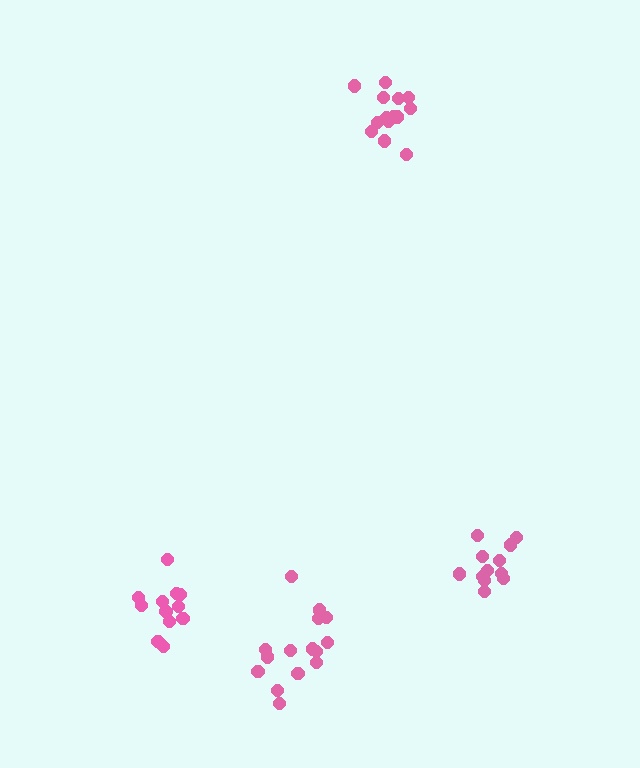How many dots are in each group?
Group 1: 12 dots, Group 2: 15 dots, Group 3: 14 dots, Group 4: 12 dots (53 total).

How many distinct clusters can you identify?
There are 4 distinct clusters.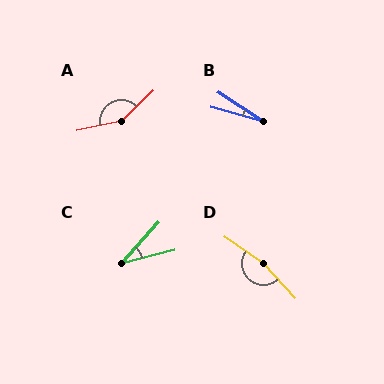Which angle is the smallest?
B, at approximately 17 degrees.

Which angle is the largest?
D, at approximately 166 degrees.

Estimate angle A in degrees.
Approximately 147 degrees.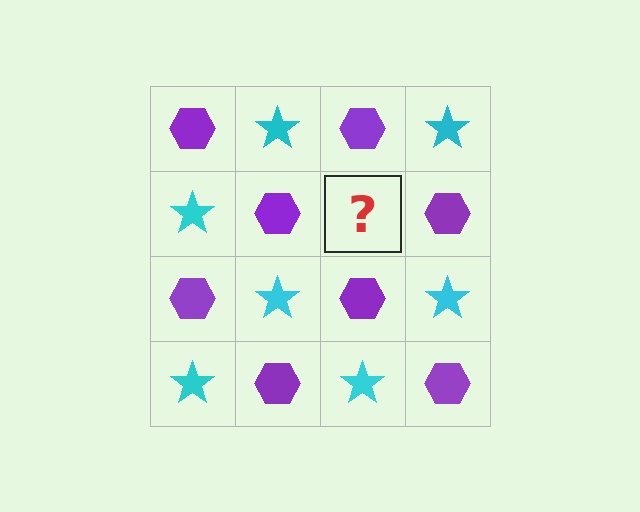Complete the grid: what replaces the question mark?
The question mark should be replaced with a cyan star.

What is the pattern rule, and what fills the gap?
The rule is that it alternates purple hexagon and cyan star in a checkerboard pattern. The gap should be filled with a cyan star.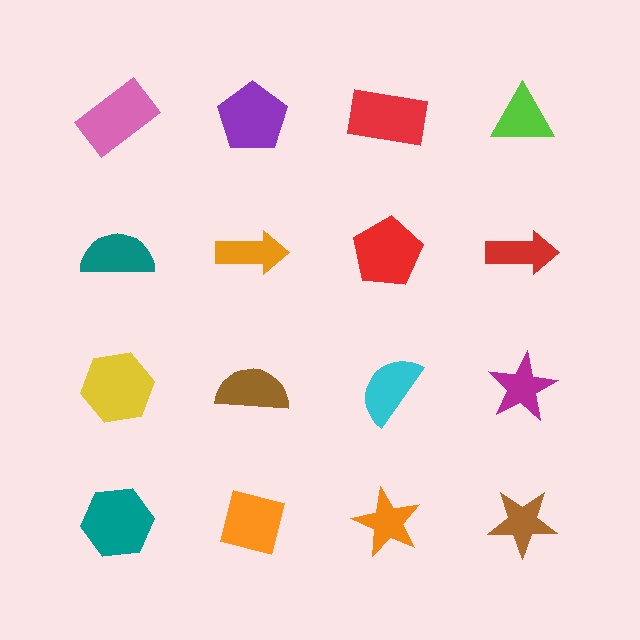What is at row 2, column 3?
A red pentagon.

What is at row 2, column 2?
An orange arrow.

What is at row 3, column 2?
A brown semicircle.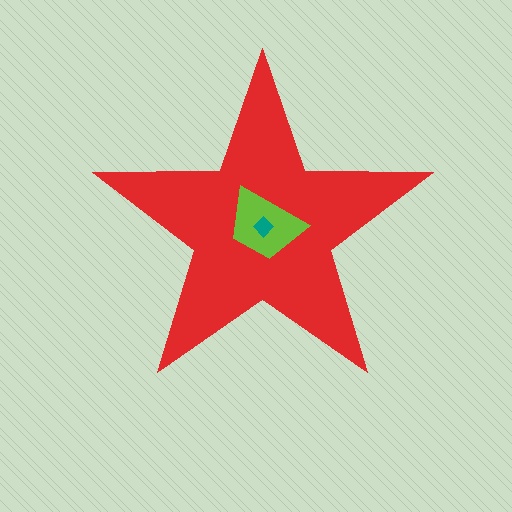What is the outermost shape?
The red star.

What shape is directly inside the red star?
The lime trapezoid.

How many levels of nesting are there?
3.